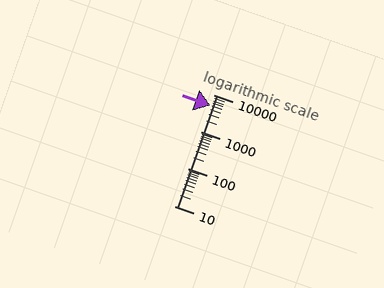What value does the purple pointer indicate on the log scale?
The pointer indicates approximately 5100.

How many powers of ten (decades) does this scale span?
The scale spans 3 decades, from 10 to 10000.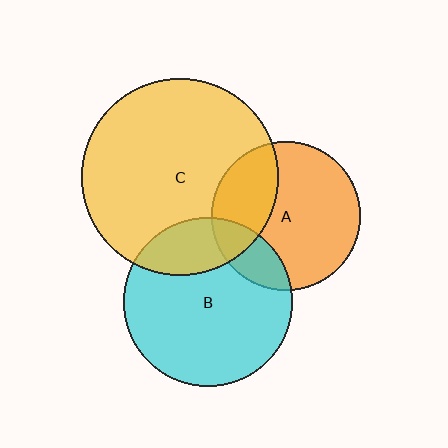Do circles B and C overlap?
Yes.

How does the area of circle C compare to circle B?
Approximately 1.4 times.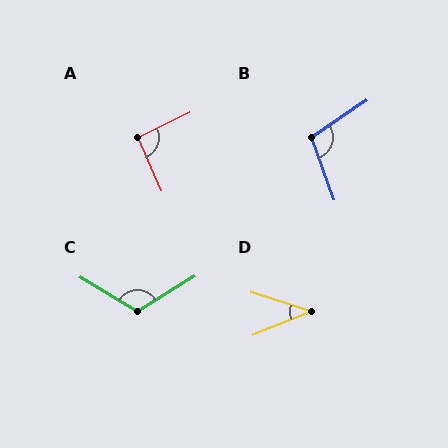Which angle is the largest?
C, at approximately 117 degrees.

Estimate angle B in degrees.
Approximately 104 degrees.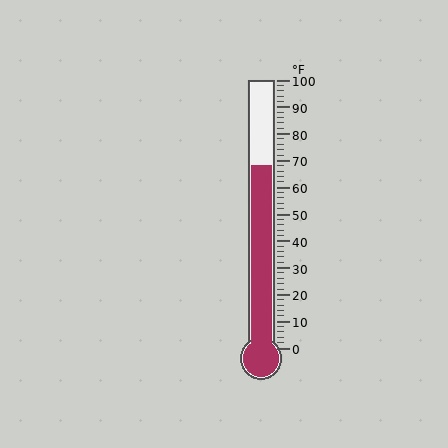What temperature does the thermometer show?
The thermometer shows approximately 68°F.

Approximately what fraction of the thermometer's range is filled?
The thermometer is filled to approximately 70% of its range.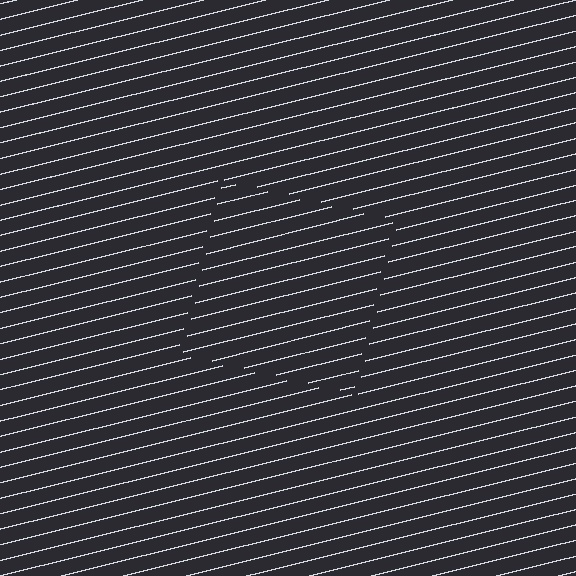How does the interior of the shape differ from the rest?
The interior of the shape contains the same grating, shifted by half a period — the contour is defined by the phase discontinuity where line-ends from the inner and outer gratings abut.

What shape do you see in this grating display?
An illusory square. The interior of the shape contains the same grating, shifted by half a period — the contour is defined by the phase discontinuity where line-ends from the inner and outer gratings abut.